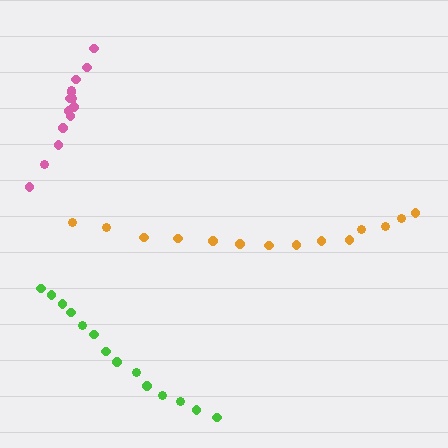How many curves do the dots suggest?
There are 3 distinct paths.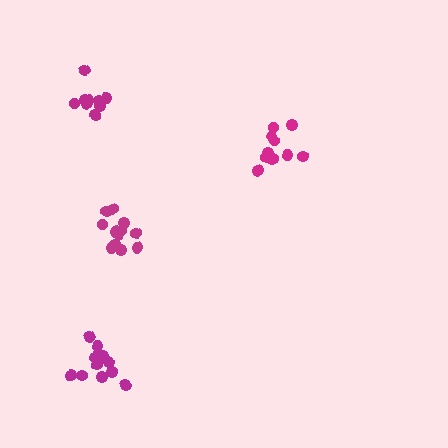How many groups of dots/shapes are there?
There are 4 groups.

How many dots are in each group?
Group 1: 12 dots, Group 2: 11 dots, Group 3: 11 dots, Group 4: 10 dots (44 total).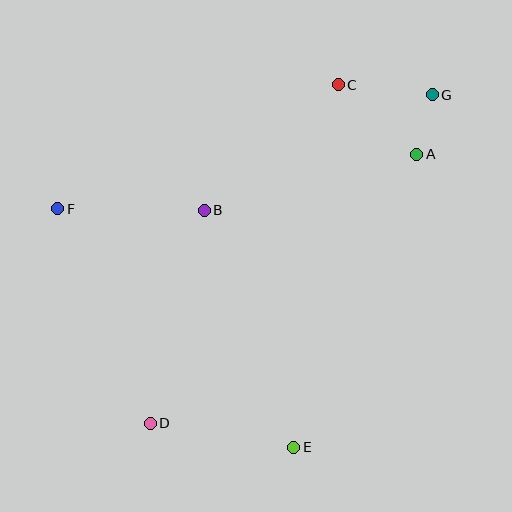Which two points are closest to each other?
Points A and G are closest to each other.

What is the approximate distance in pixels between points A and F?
The distance between A and F is approximately 363 pixels.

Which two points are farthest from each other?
Points D and G are farthest from each other.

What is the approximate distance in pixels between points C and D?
The distance between C and D is approximately 388 pixels.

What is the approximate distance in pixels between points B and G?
The distance between B and G is approximately 256 pixels.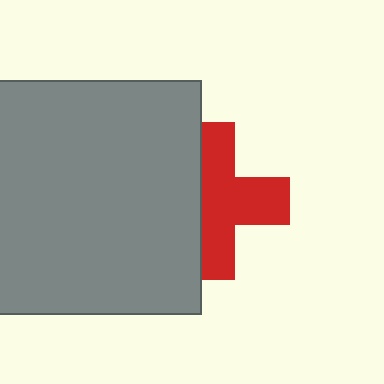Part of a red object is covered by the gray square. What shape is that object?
It is a cross.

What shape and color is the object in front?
The object in front is a gray square.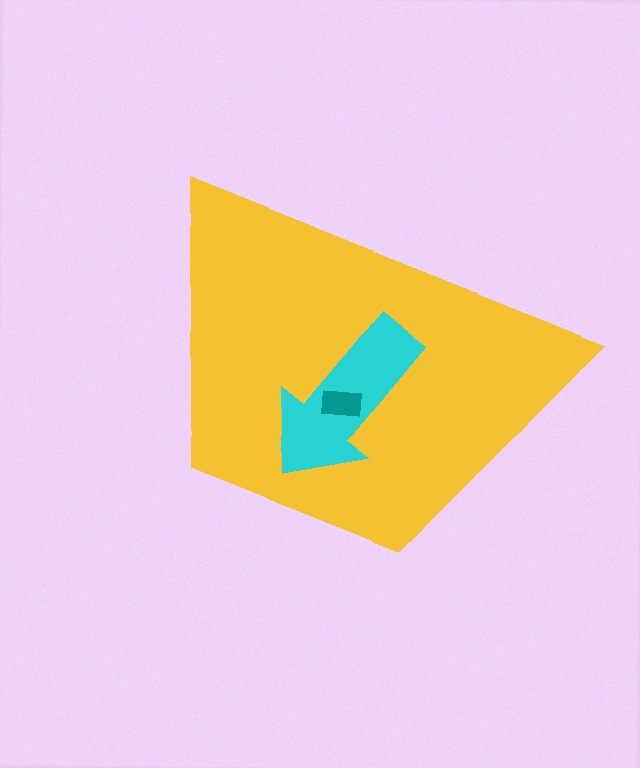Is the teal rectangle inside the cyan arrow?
Yes.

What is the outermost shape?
The yellow trapezoid.